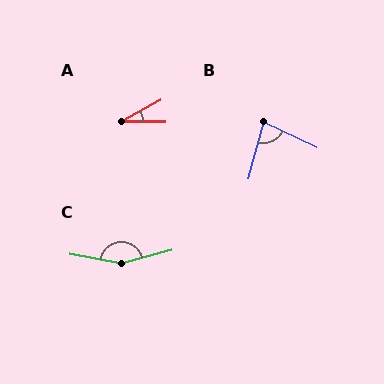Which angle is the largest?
C, at approximately 154 degrees.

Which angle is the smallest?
A, at approximately 29 degrees.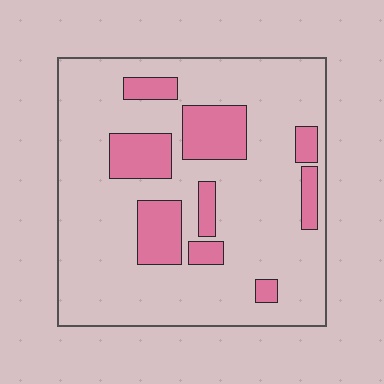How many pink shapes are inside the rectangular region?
9.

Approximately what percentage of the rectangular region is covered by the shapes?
Approximately 20%.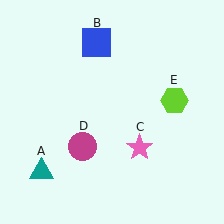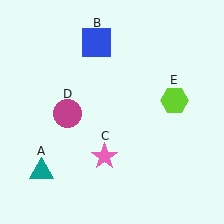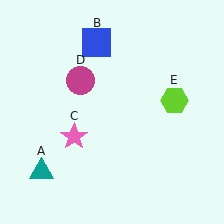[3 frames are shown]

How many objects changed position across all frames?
2 objects changed position: pink star (object C), magenta circle (object D).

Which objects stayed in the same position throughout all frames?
Teal triangle (object A) and blue square (object B) and lime hexagon (object E) remained stationary.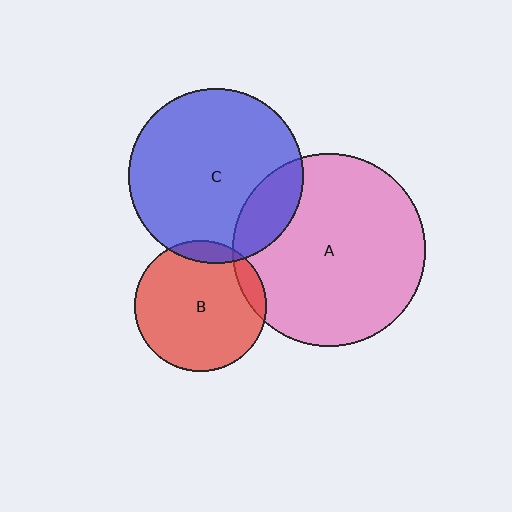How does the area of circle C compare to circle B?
Approximately 1.8 times.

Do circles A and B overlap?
Yes.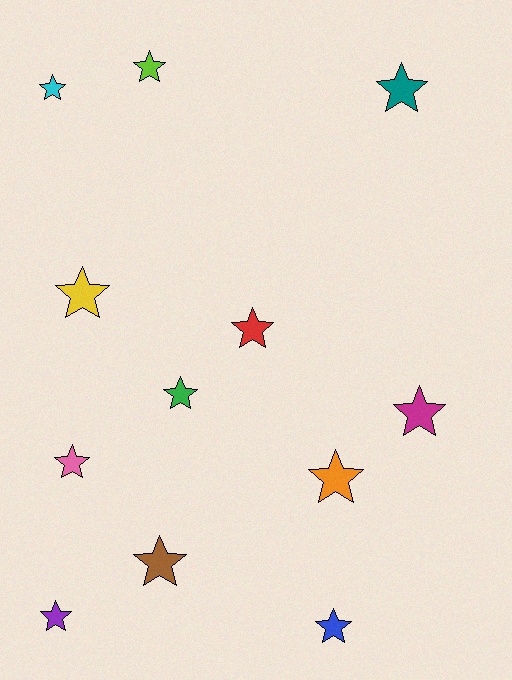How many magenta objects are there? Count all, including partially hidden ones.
There is 1 magenta object.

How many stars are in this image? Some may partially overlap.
There are 12 stars.